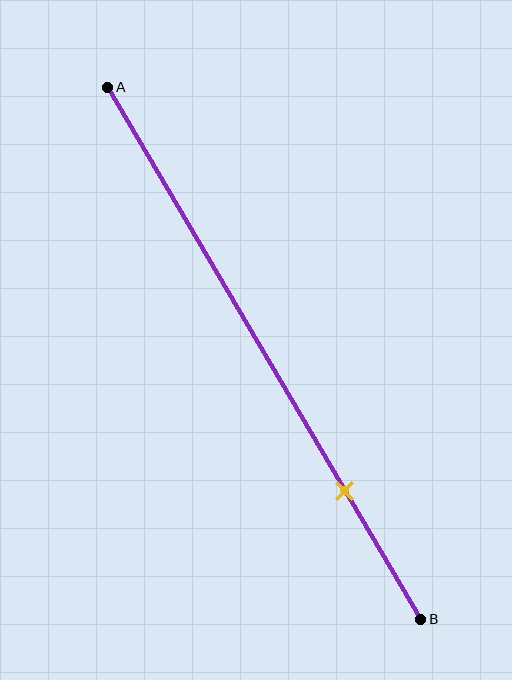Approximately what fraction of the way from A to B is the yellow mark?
The yellow mark is approximately 75% of the way from A to B.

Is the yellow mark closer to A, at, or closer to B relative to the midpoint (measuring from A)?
The yellow mark is closer to point B than the midpoint of segment AB.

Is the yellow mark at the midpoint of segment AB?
No, the mark is at about 75% from A, not at the 50% midpoint.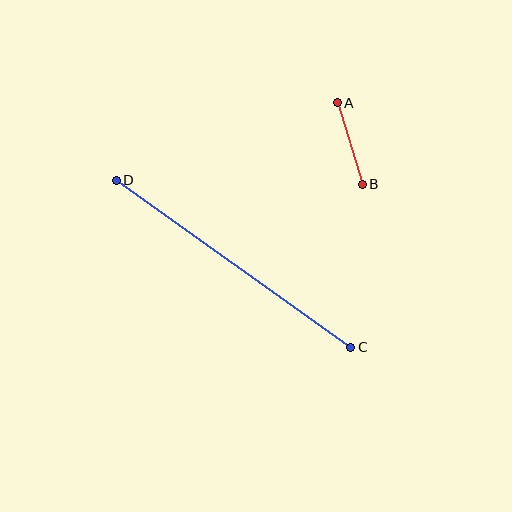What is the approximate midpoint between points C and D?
The midpoint is at approximately (233, 264) pixels.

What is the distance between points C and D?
The distance is approximately 288 pixels.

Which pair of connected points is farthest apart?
Points C and D are farthest apart.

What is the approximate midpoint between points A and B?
The midpoint is at approximately (350, 143) pixels.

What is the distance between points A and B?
The distance is approximately 85 pixels.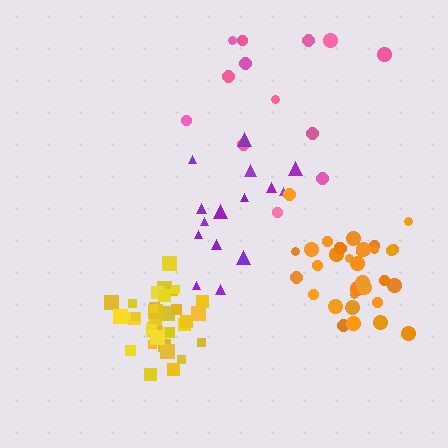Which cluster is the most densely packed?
Yellow.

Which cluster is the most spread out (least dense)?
Pink.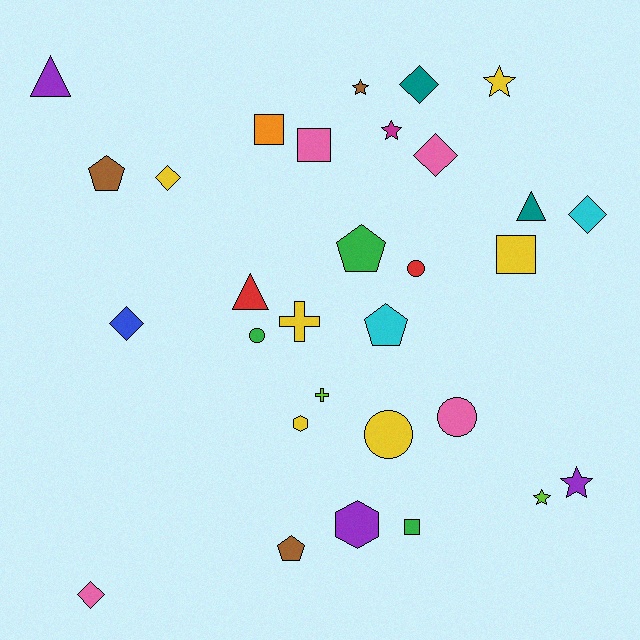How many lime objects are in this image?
There are 2 lime objects.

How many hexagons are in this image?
There are 2 hexagons.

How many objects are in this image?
There are 30 objects.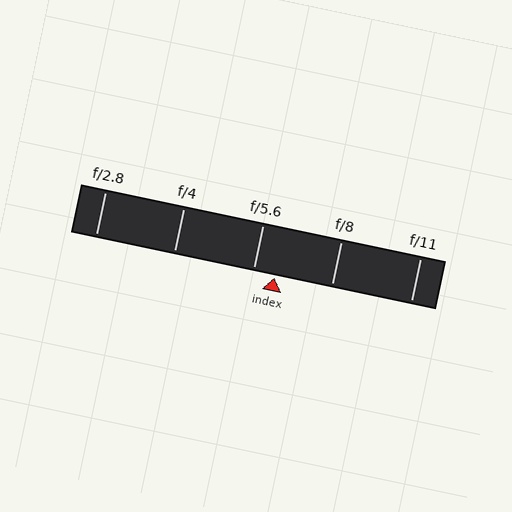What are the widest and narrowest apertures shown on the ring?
The widest aperture shown is f/2.8 and the narrowest is f/11.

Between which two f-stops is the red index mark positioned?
The index mark is between f/5.6 and f/8.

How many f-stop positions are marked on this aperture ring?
There are 5 f-stop positions marked.